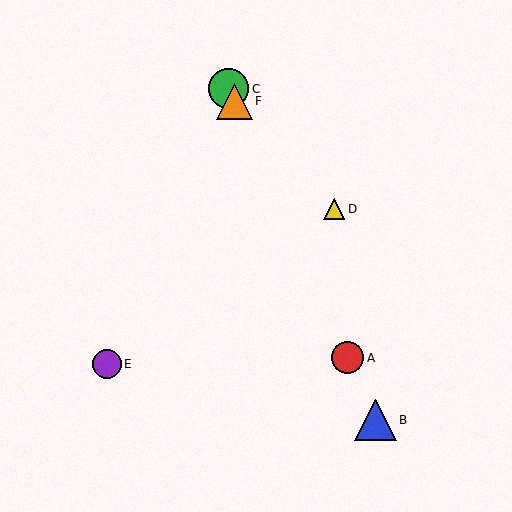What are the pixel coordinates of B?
Object B is at (375, 420).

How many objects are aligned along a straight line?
4 objects (A, B, C, F) are aligned along a straight line.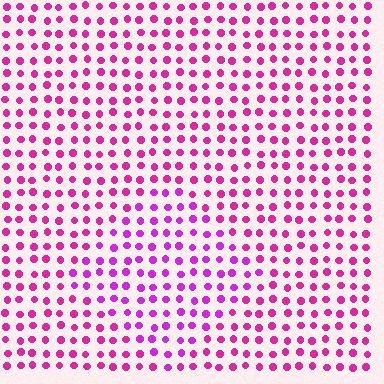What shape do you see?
I see a diamond.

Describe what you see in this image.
The image is filled with small magenta elements in a uniform arrangement. A diamond-shaped region is visible where the elements are tinted to a slightly different hue, forming a subtle color boundary.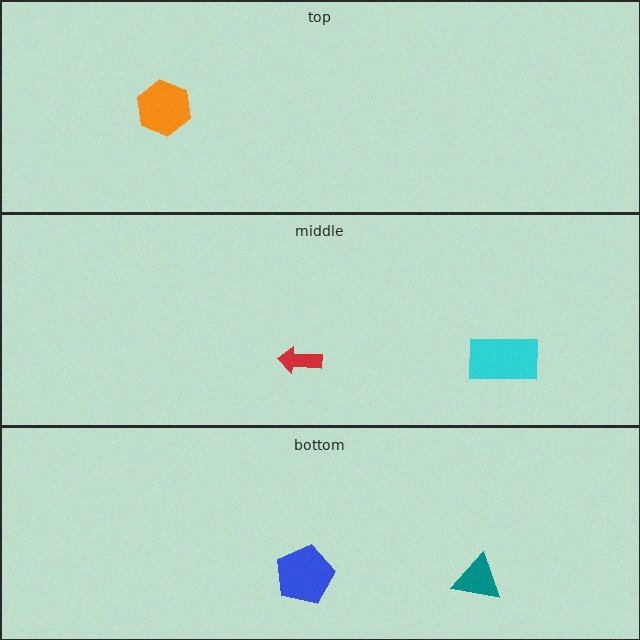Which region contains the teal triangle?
The bottom region.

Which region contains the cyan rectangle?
The middle region.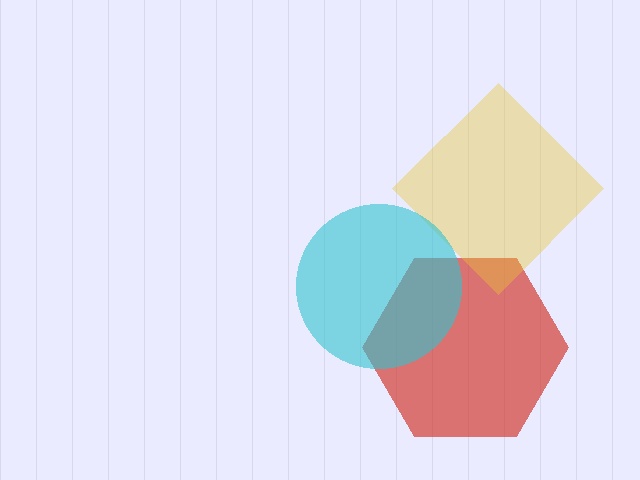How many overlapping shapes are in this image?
There are 3 overlapping shapes in the image.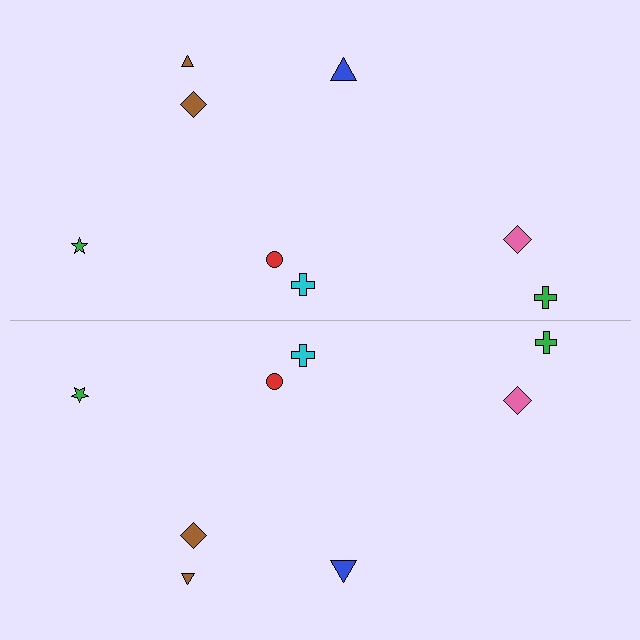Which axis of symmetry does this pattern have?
The pattern has a horizontal axis of symmetry running through the center of the image.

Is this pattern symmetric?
Yes, this pattern has bilateral (reflection) symmetry.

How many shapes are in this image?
There are 16 shapes in this image.